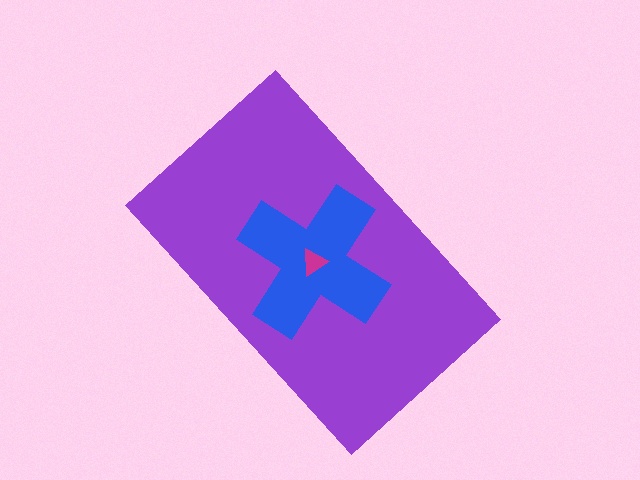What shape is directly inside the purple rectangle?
The blue cross.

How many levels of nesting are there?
3.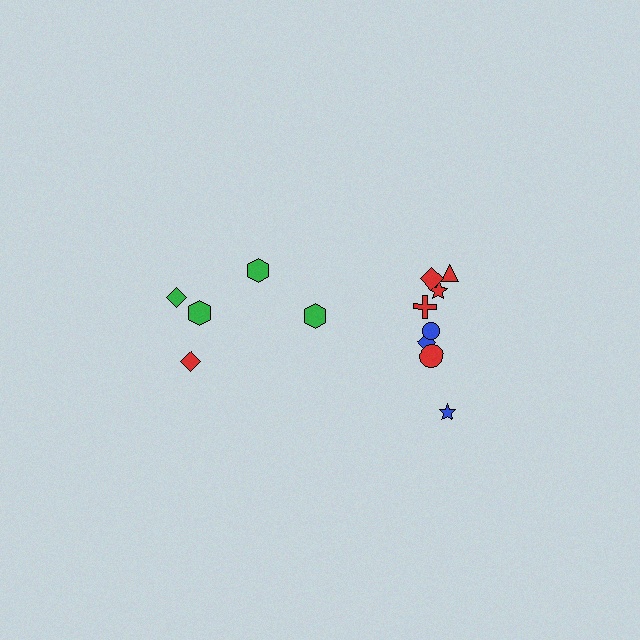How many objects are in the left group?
There are 5 objects.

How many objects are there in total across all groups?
There are 13 objects.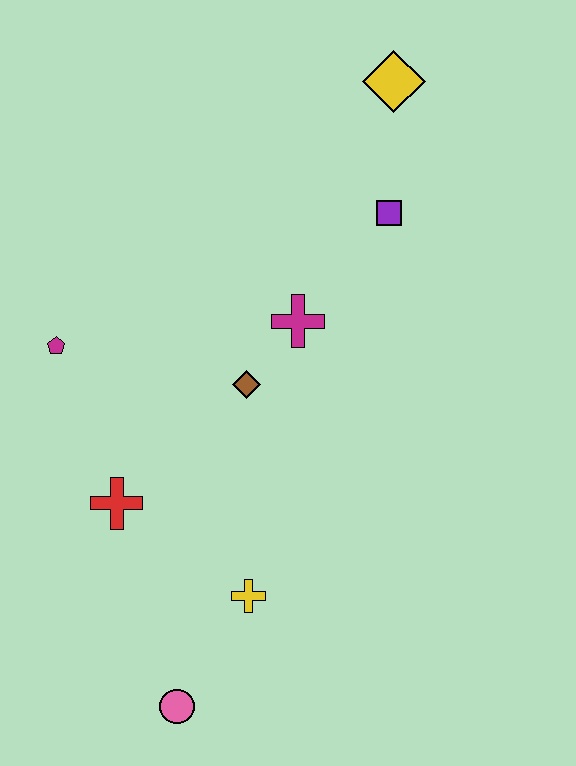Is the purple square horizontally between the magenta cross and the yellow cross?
No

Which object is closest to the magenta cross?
The brown diamond is closest to the magenta cross.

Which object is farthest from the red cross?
The yellow diamond is farthest from the red cross.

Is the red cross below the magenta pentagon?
Yes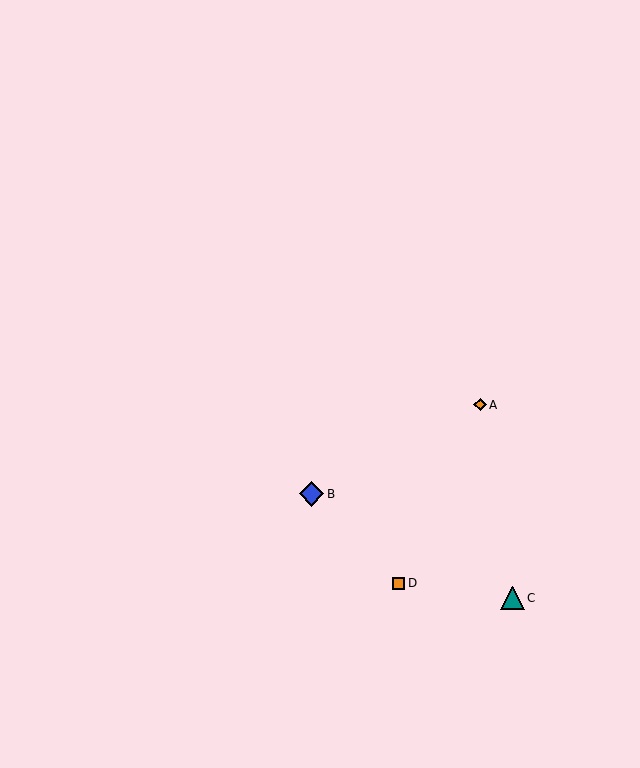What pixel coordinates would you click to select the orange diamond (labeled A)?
Click at (480, 405) to select the orange diamond A.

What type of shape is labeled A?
Shape A is an orange diamond.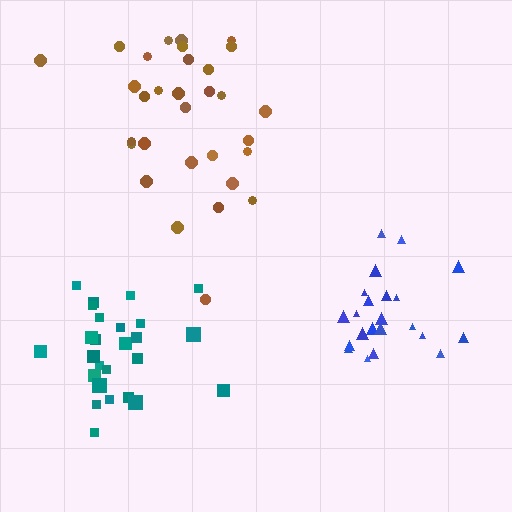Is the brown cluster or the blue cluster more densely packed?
Blue.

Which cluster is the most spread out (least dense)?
Brown.